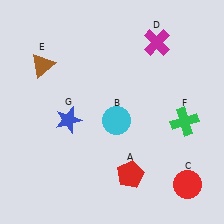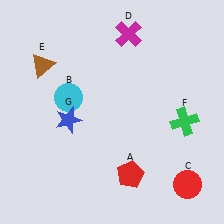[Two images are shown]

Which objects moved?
The objects that moved are: the cyan circle (B), the magenta cross (D).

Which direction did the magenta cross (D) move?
The magenta cross (D) moved left.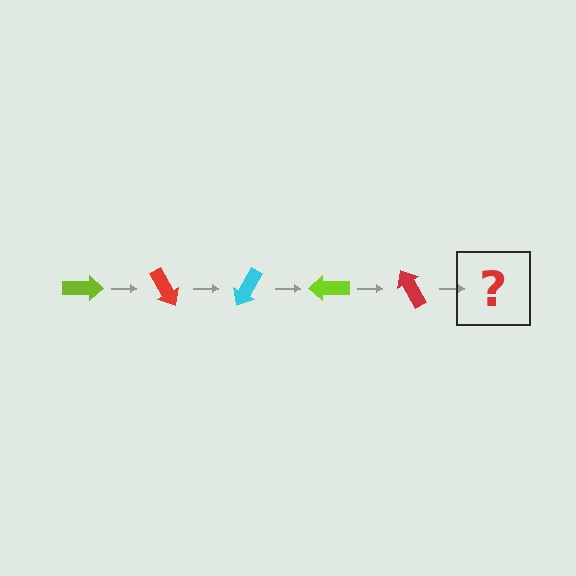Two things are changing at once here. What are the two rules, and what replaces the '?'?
The two rules are that it rotates 60 degrees each step and the color cycles through lime, red, and cyan. The '?' should be a cyan arrow, rotated 300 degrees from the start.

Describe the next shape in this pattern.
It should be a cyan arrow, rotated 300 degrees from the start.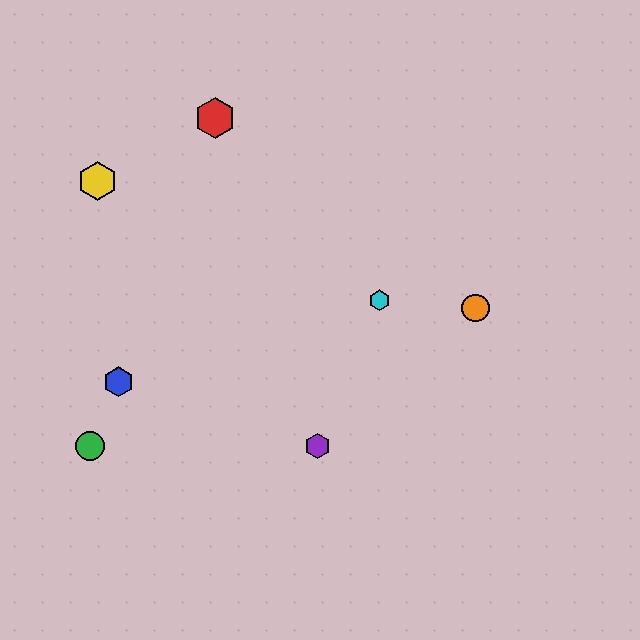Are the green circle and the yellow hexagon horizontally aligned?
No, the green circle is at y≈446 and the yellow hexagon is at y≈181.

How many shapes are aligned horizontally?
2 shapes (the green circle, the purple hexagon) are aligned horizontally.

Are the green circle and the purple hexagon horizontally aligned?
Yes, both are at y≈446.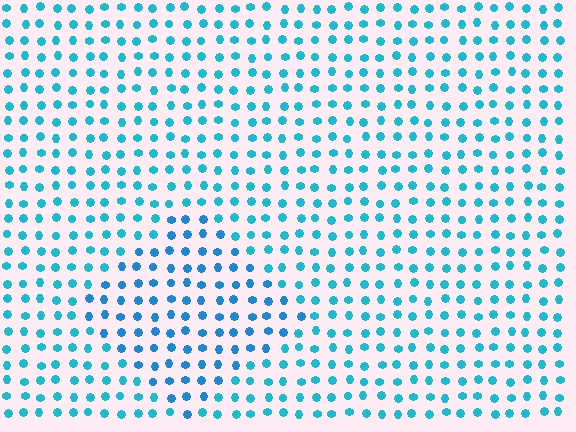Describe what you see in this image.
The image is filled with small cyan elements in a uniform arrangement. A diamond-shaped region is visible where the elements are tinted to a slightly different hue, forming a subtle color boundary.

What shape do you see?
I see a diamond.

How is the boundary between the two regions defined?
The boundary is defined purely by a slight shift in hue (about 18 degrees). Spacing, size, and orientation are identical on both sides.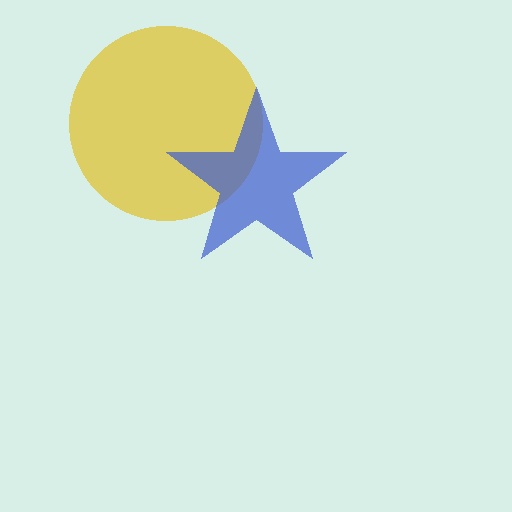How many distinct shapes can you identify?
There are 2 distinct shapes: a yellow circle, a blue star.